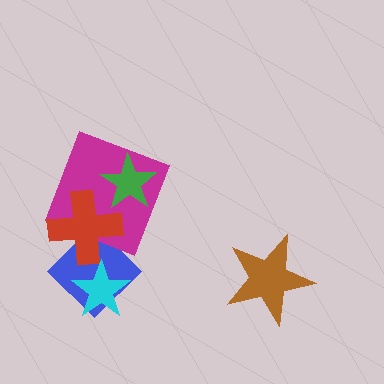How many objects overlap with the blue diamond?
3 objects overlap with the blue diamond.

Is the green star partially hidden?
No, no other shape covers it.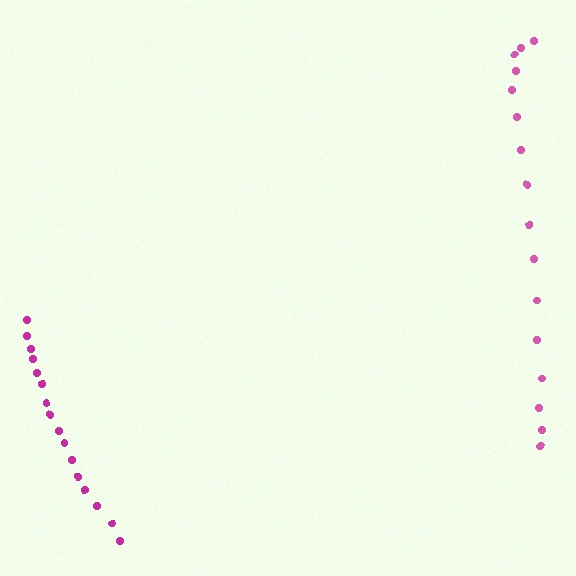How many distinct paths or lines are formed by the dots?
There are 2 distinct paths.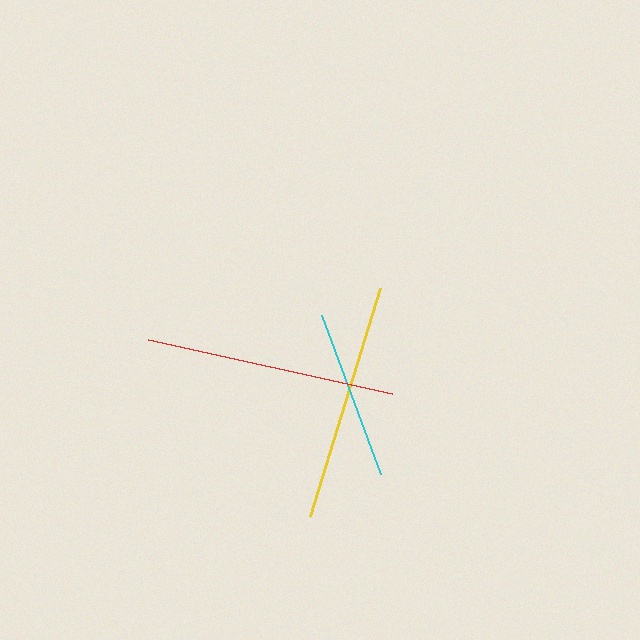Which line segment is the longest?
The red line is the longest at approximately 250 pixels.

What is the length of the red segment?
The red segment is approximately 250 pixels long.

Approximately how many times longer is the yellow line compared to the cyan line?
The yellow line is approximately 1.4 times the length of the cyan line.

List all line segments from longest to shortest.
From longest to shortest: red, yellow, cyan.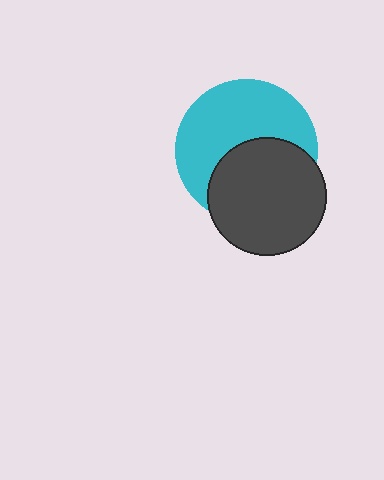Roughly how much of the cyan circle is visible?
About half of it is visible (roughly 57%).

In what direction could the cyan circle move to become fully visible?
The cyan circle could move up. That would shift it out from behind the dark gray circle entirely.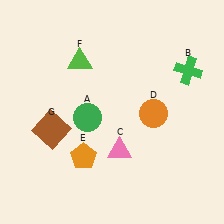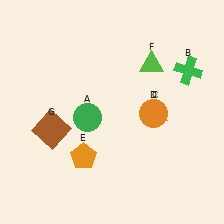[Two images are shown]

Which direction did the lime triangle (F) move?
The lime triangle (F) moved right.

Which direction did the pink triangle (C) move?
The pink triangle (C) moved up.